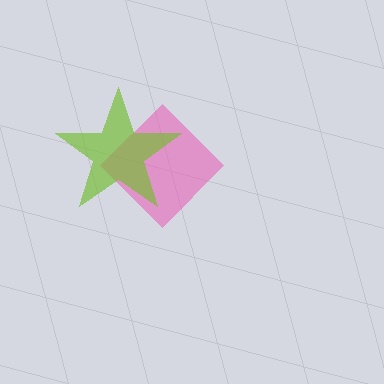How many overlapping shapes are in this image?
There are 2 overlapping shapes in the image.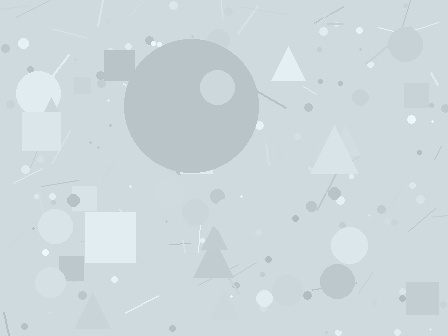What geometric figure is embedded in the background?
A circle is embedded in the background.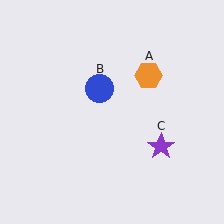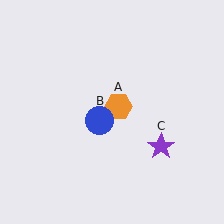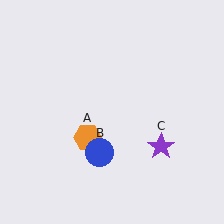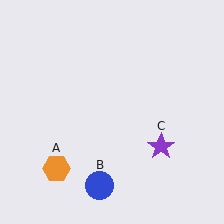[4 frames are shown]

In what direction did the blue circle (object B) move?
The blue circle (object B) moved down.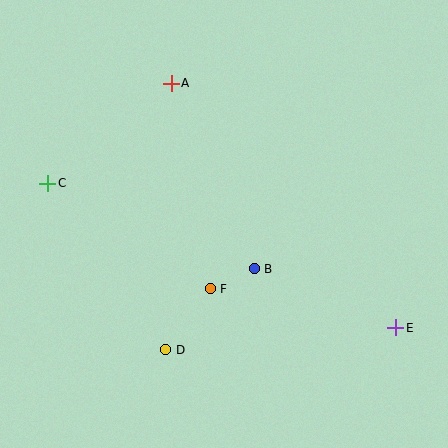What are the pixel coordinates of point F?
Point F is at (210, 289).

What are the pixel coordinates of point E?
Point E is at (396, 328).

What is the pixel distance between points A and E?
The distance between A and E is 332 pixels.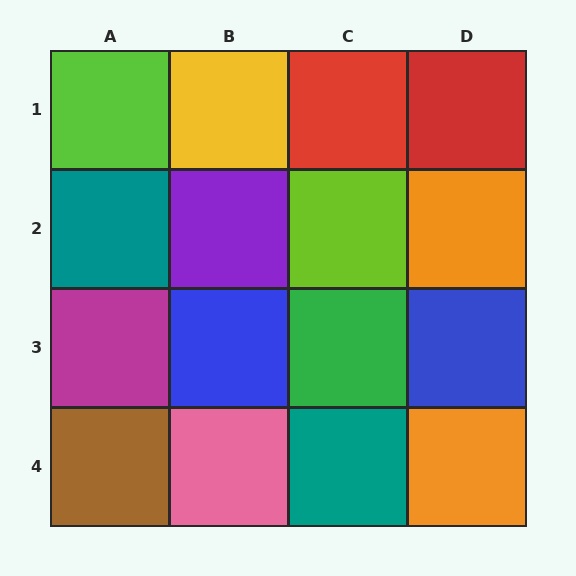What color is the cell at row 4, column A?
Brown.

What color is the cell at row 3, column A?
Magenta.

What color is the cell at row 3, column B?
Blue.